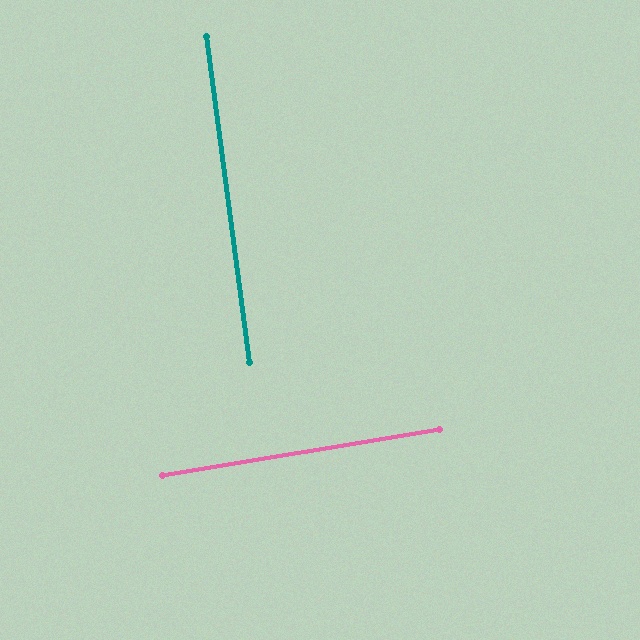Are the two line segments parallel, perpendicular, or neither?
Perpendicular — they meet at approximately 88°.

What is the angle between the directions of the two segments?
Approximately 88 degrees.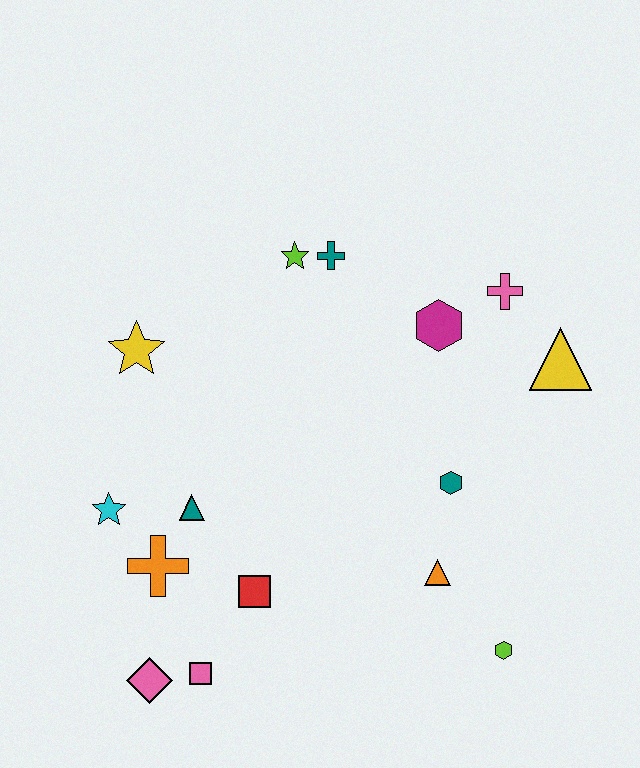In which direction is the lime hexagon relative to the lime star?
The lime hexagon is below the lime star.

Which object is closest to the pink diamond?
The pink square is closest to the pink diamond.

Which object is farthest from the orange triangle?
The yellow star is farthest from the orange triangle.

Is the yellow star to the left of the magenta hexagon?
Yes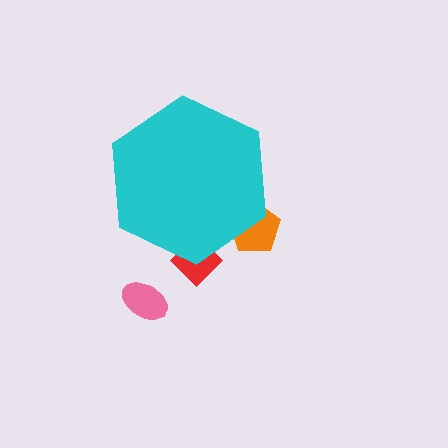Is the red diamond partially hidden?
Yes, the red diamond is partially hidden behind the cyan hexagon.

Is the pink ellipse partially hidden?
No, the pink ellipse is fully visible.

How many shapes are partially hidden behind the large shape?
2 shapes are partially hidden.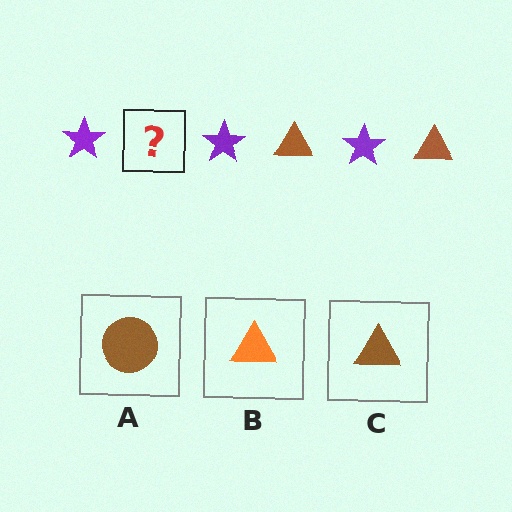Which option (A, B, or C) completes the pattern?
C.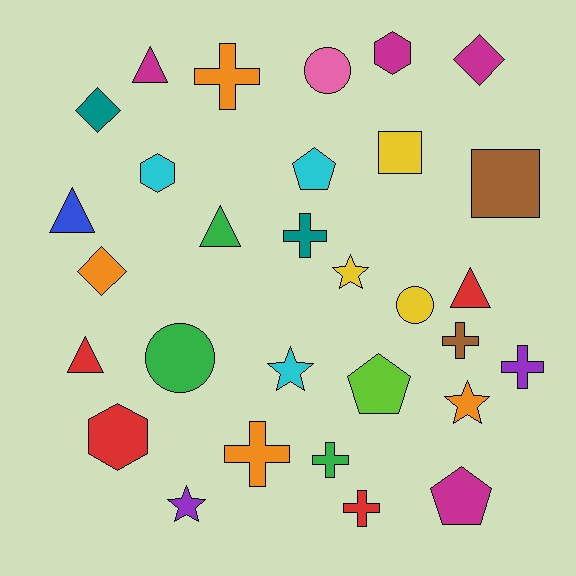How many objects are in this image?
There are 30 objects.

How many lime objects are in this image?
There is 1 lime object.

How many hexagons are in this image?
There are 3 hexagons.